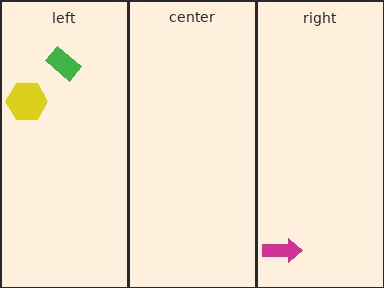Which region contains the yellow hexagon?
The left region.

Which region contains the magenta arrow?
The right region.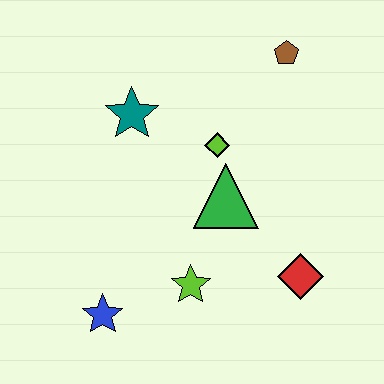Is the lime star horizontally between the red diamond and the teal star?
Yes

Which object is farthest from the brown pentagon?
The blue star is farthest from the brown pentagon.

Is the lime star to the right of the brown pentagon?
No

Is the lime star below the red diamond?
Yes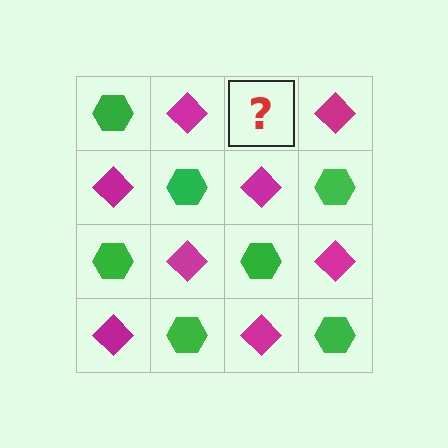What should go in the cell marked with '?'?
The missing cell should contain a green hexagon.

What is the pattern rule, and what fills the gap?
The rule is that it alternates green hexagon and magenta diamond in a checkerboard pattern. The gap should be filled with a green hexagon.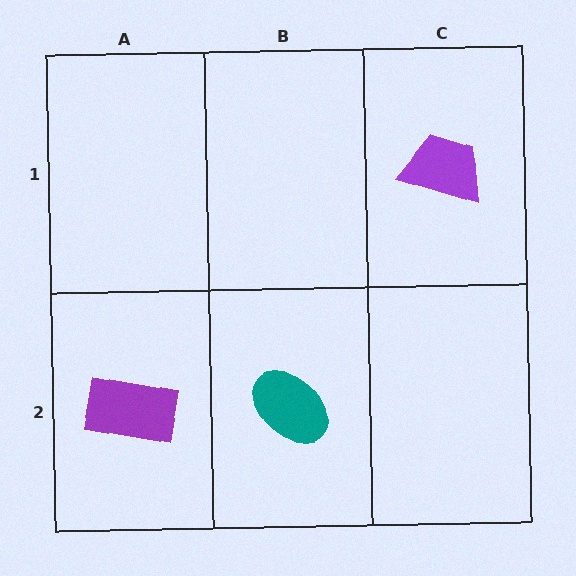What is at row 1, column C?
A purple trapezoid.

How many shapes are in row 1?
1 shape.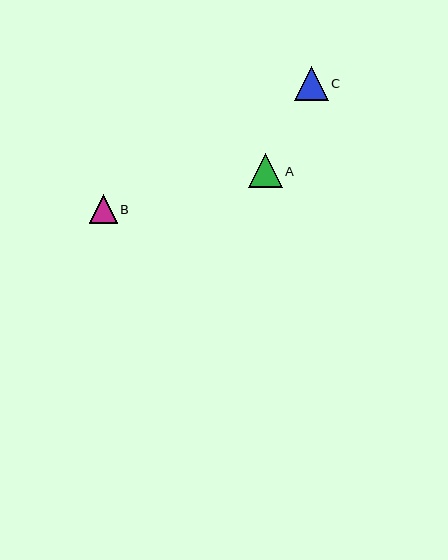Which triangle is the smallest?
Triangle B is the smallest with a size of approximately 28 pixels.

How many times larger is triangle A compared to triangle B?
Triangle A is approximately 1.2 times the size of triangle B.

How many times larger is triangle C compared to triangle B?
Triangle C is approximately 1.2 times the size of triangle B.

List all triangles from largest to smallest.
From largest to smallest: A, C, B.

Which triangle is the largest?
Triangle A is the largest with a size of approximately 34 pixels.